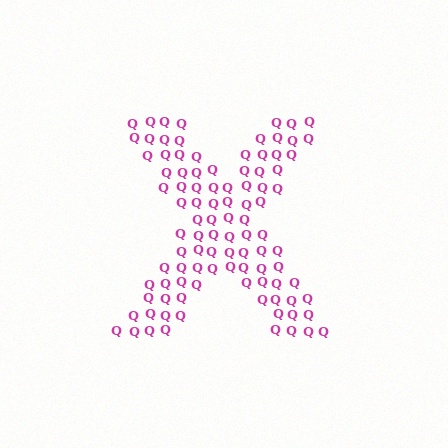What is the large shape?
The large shape is the letter X.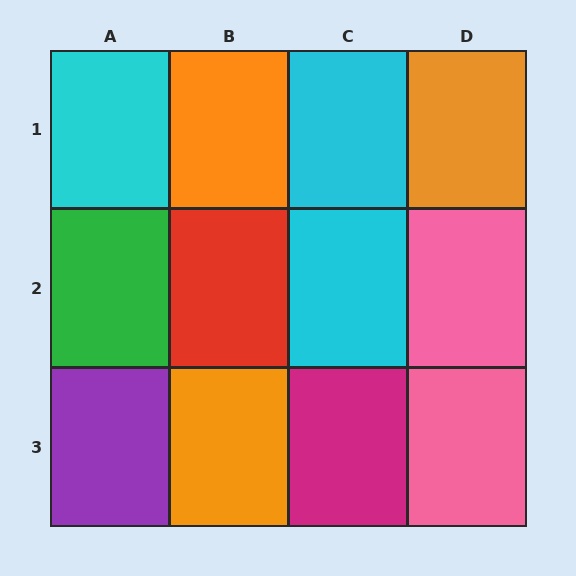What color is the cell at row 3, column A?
Purple.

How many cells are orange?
3 cells are orange.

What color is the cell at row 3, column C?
Magenta.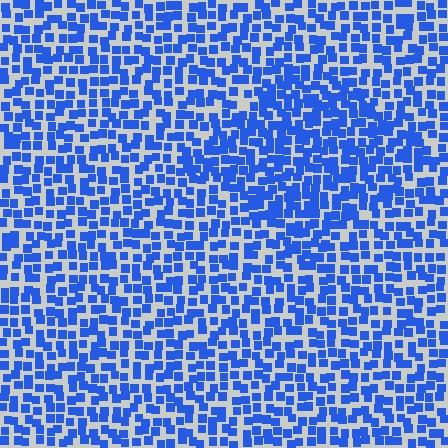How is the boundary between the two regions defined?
The boundary is defined by a change in element density (approximately 1.4x ratio). All elements are the same color, size, and shape.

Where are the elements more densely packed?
The elements are more densely packed inside the diamond boundary.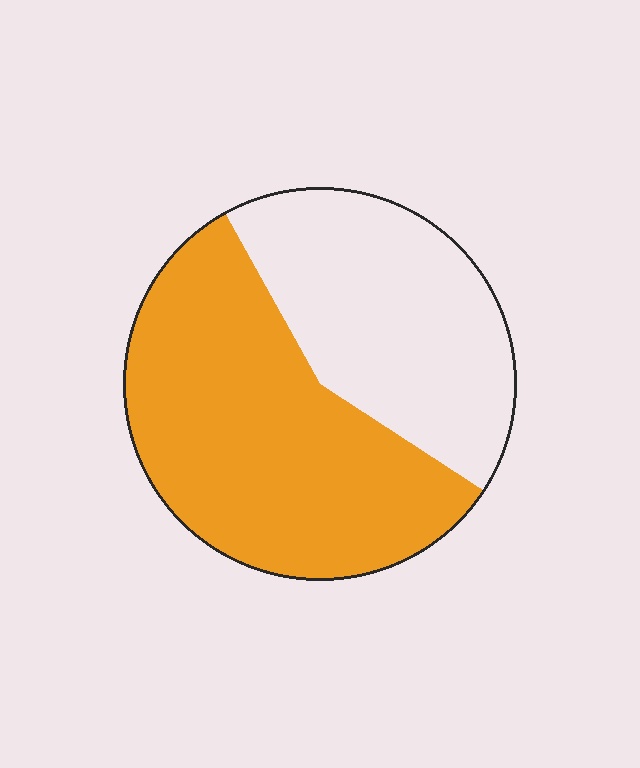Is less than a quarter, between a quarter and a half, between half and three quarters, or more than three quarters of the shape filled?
Between half and three quarters.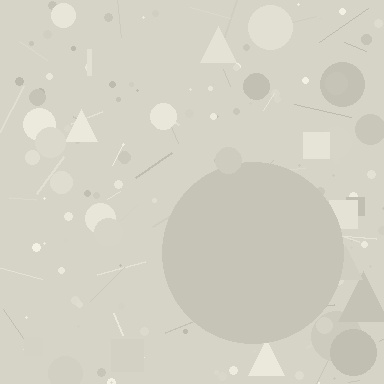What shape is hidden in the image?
A circle is hidden in the image.